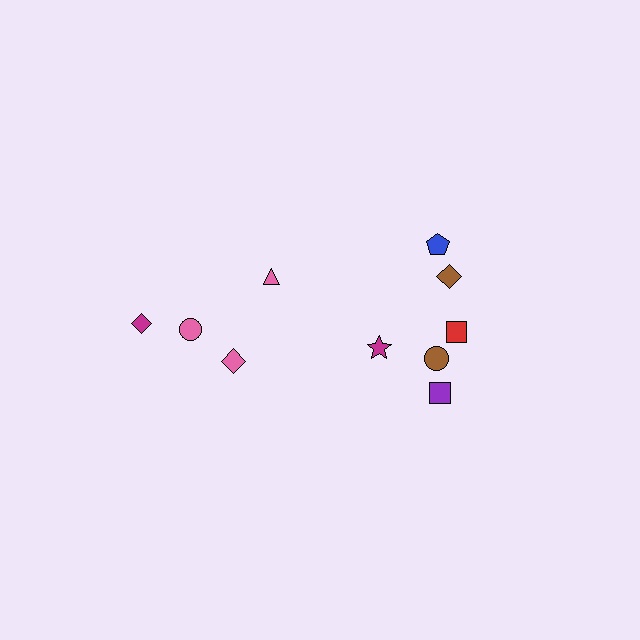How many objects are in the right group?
There are 6 objects.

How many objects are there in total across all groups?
There are 10 objects.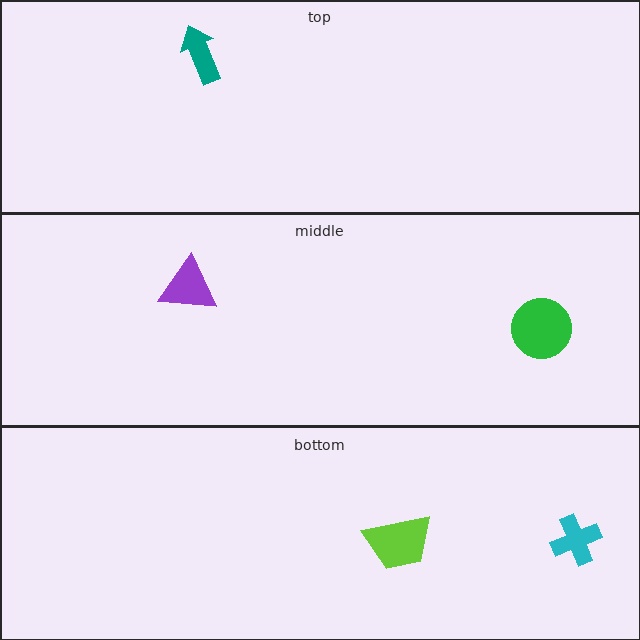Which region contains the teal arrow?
The top region.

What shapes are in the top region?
The teal arrow.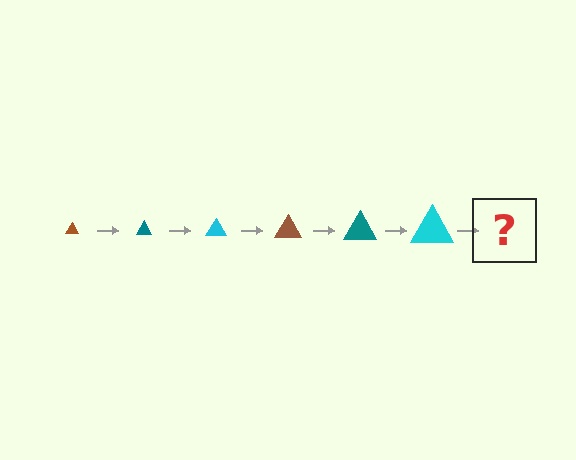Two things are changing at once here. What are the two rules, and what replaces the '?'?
The two rules are that the triangle grows larger each step and the color cycles through brown, teal, and cyan. The '?' should be a brown triangle, larger than the previous one.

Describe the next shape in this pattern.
It should be a brown triangle, larger than the previous one.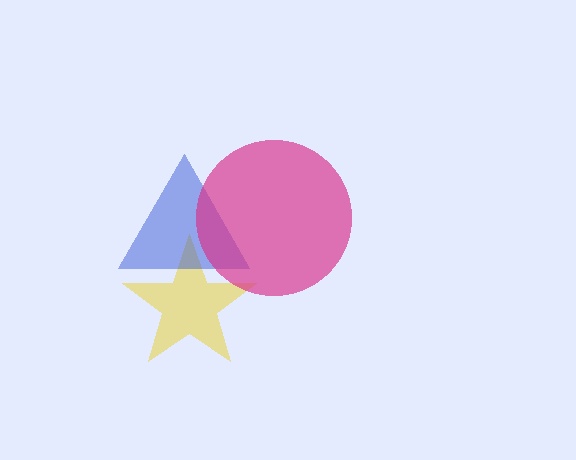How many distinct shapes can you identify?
There are 3 distinct shapes: a yellow star, a blue triangle, a magenta circle.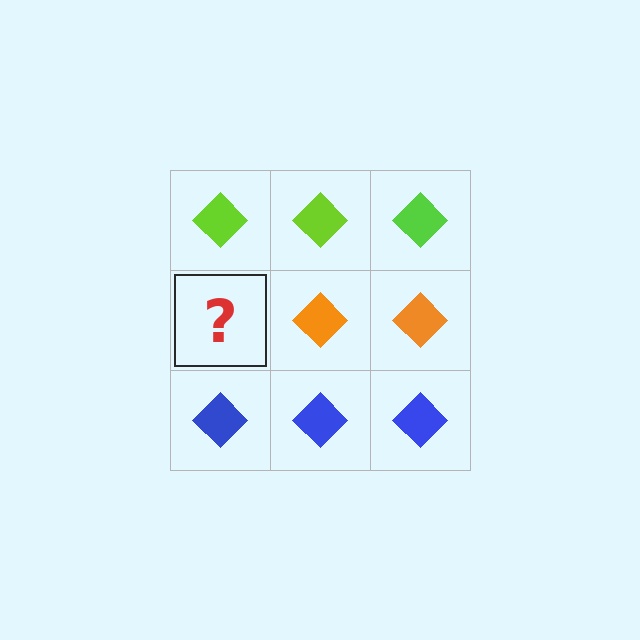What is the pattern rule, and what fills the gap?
The rule is that each row has a consistent color. The gap should be filled with an orange diamond.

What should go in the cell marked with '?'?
The missing cell should contain an orange diamond.